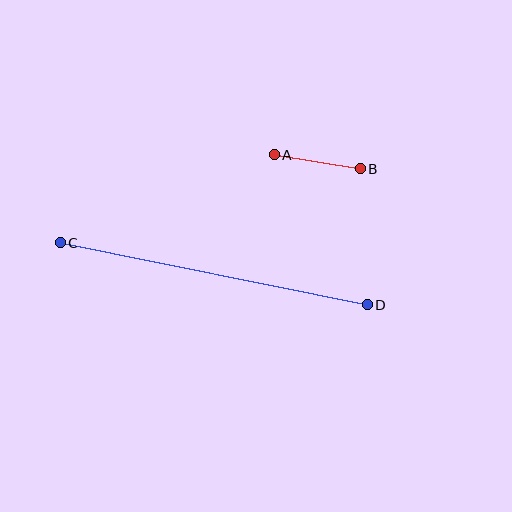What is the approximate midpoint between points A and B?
The midpoint is at approximately (317, 162) pixels.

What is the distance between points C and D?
The distance is approximately 313 pixels.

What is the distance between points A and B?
The distance is approximately 87 pixels.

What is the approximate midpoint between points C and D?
The midpoint is at approximately (214, 274) pixels.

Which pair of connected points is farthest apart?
Points C and D are farthest apart.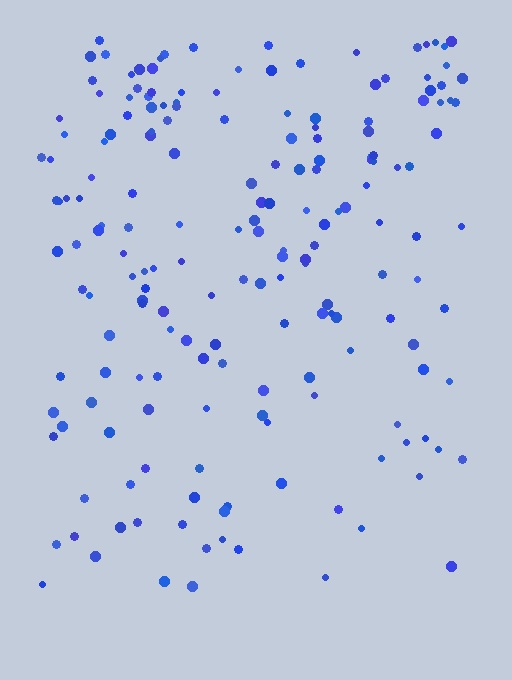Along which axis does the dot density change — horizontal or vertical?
Vertical.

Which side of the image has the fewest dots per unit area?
The bottom.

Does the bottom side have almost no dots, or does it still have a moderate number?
Still a moderate number, just noticeably fewer than the top.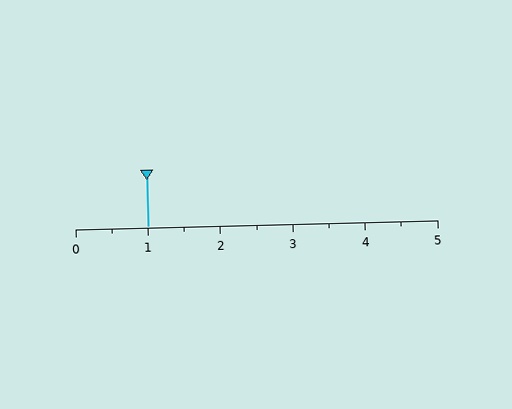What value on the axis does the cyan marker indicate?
The marker indicates approximately 1.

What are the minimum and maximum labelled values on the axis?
The axis runs from 0 to 5.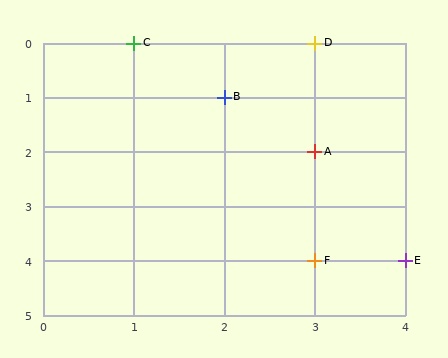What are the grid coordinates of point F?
Point F is at grid coordinates (3, 4).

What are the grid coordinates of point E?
Point E is at grid coordinates (4, 4).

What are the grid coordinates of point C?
Point C is at grid coordinates (1, 0).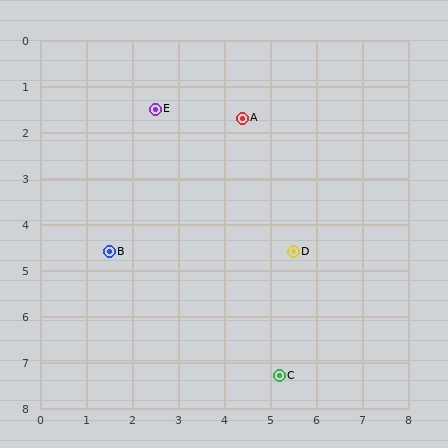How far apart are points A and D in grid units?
Points A and D are about 3.1 grid units apart.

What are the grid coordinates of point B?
Point B is at approximately (1.5, 4.6).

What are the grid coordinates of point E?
Point E is at approximately (2.5, 1.5).